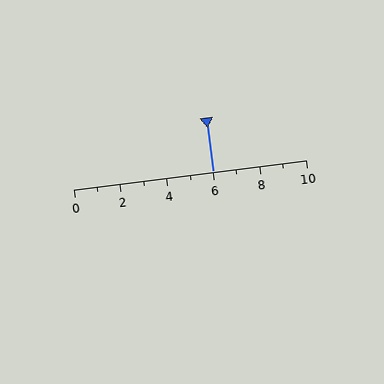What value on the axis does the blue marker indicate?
The marker indicates approximately 6.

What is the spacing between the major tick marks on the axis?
The major ticks are spaced 2 apart.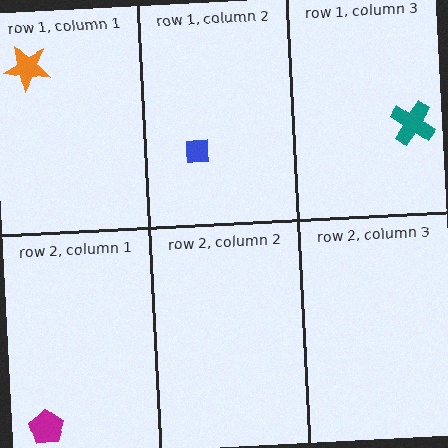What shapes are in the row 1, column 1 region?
The orange star.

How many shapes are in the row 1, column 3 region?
1.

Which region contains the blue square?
The row 1, column 2 region.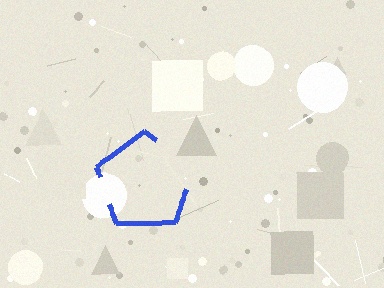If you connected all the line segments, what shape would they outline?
They would outline a pentagon.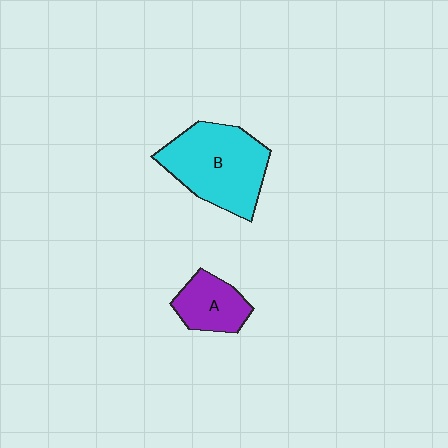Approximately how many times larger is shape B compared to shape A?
Approximately 2.1 times.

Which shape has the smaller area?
Shape A (purple).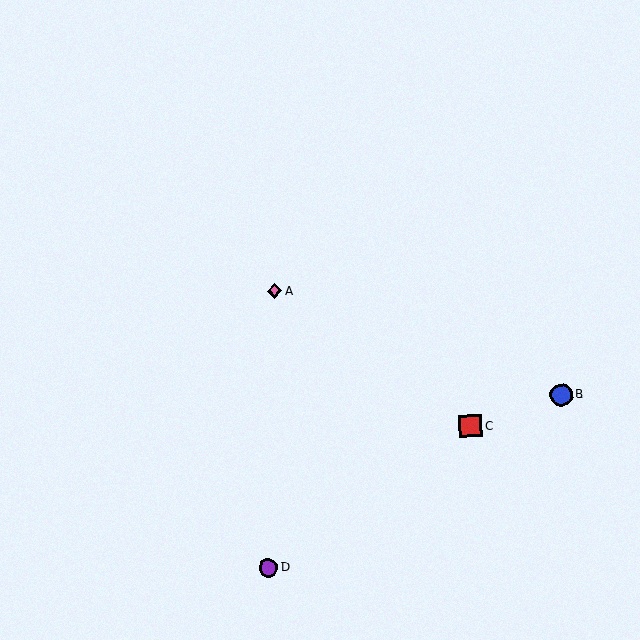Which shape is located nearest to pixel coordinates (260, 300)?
The pink diamond (labeled A) at (275, 291) is nearest to that location.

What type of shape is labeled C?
Shape C is a red square.